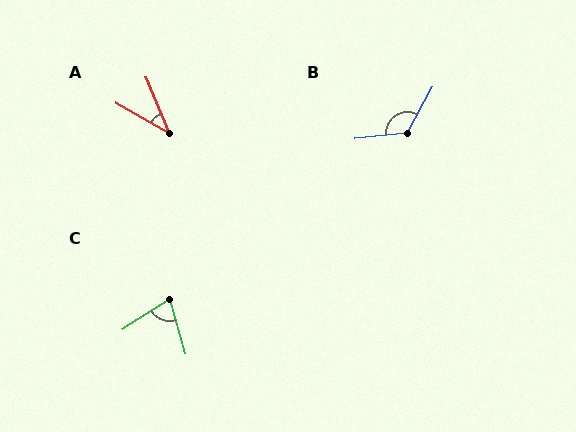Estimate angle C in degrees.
Approximately 73 degrees.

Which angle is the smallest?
A, at approximately 37 degrees.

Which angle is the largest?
B, at approximately 124 degrees.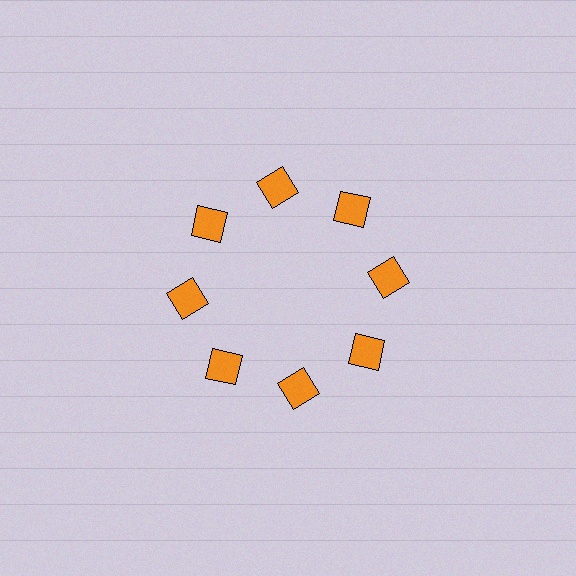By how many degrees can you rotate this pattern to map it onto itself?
The pattern maps onto itself every 45 degrees of rotation.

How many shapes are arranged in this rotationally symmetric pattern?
There are 8 shapes, arranged in 8 groups of 1.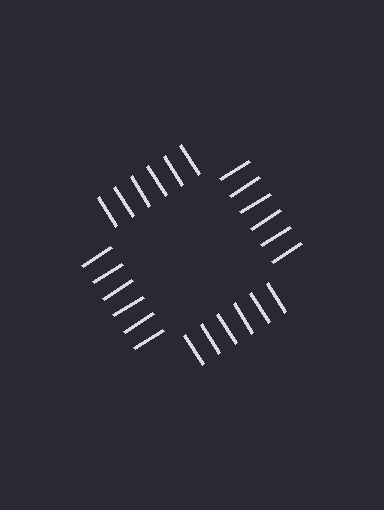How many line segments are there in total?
24 — 6 along each of the 4 edges.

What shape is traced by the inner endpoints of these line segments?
An illusory square — the line segments terminate on its edges but no continuous stroke is drawn.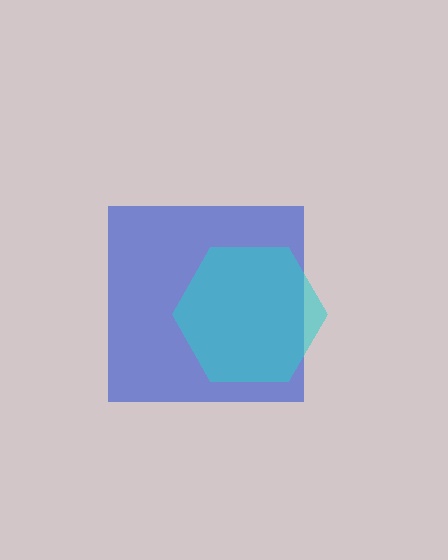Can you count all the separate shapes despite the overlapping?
Yes, there are 2 separate shapes.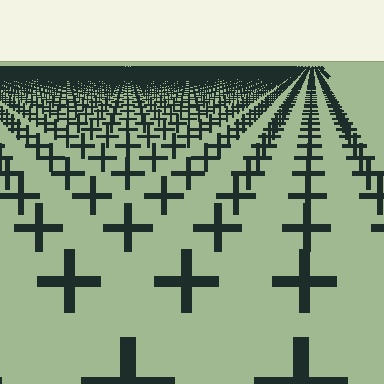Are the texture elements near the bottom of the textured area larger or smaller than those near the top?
Larger. Near the bottom, elements are closer to the viewer and appear at a bigger on-screen size.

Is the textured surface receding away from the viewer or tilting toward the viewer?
The surface is receding away from the viewer. Texture elements get smaller and denser toward the top.